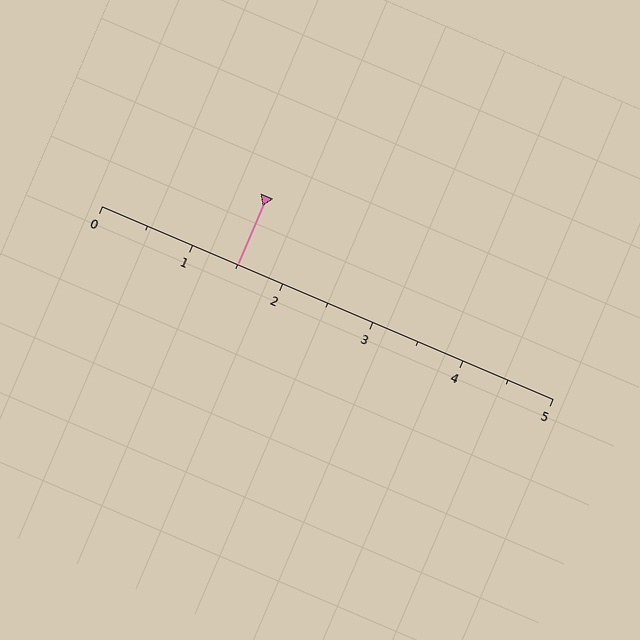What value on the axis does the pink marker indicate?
The marker indicates approximately 1.5.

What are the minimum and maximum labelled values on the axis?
The axis runs from 0 to 5.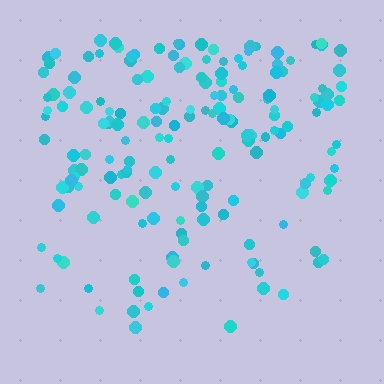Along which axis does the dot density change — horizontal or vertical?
Vertical.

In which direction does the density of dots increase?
From bottom to top, with the top side densest.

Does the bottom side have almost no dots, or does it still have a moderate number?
Still a moderate number, just noticeably fewer than the top.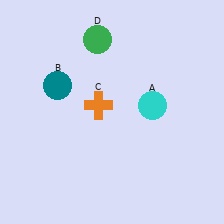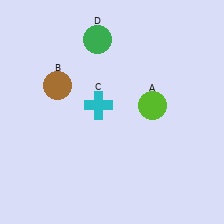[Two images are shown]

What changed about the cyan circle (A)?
In Image 1, A is cyan. In Image 2, it changed to lime.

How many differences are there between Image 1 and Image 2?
There are 3 differences between the two images.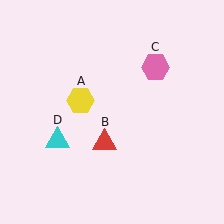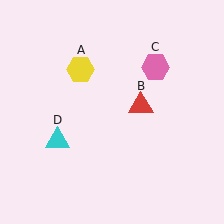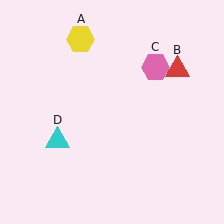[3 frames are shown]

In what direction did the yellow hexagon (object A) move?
The yellow hexagon (object A) moved up.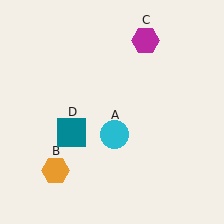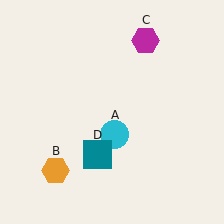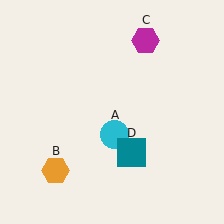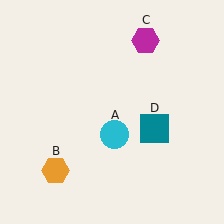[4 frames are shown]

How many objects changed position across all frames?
1 object changed position: teal square (object D).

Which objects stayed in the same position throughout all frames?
Cyan circle (object A) and orange hexagon (object B) and magenta hexagon (object C) remained stationary.